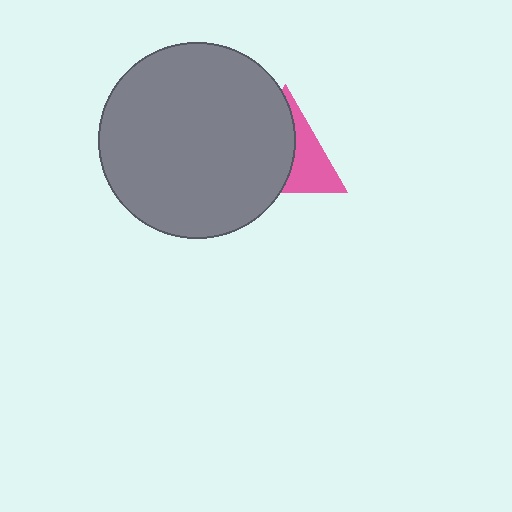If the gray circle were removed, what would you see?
You would see the complete pink triangle.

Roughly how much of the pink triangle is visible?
A small part of it is visible (roughly 42%).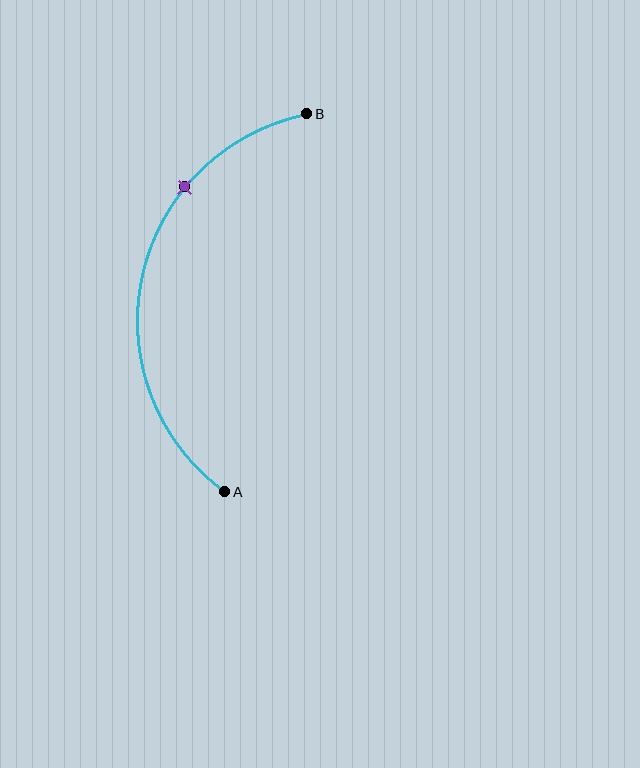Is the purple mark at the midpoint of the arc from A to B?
No. The purple mark lies on the arc but is closer to endpoint B. The arc midpoint would be at the point on the curve equidistant along the arc from both A and B.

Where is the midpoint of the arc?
The arc midpoint is the point on the curve farthest from the straight line joining A and B. It sits to the left of that line.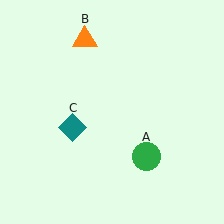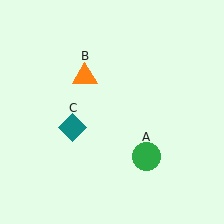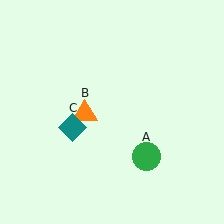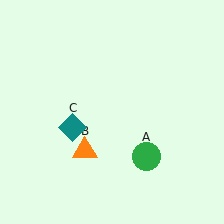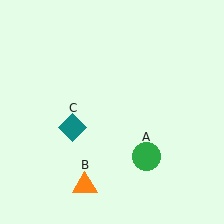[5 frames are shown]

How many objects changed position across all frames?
1 object changed position: orange triangle (object B).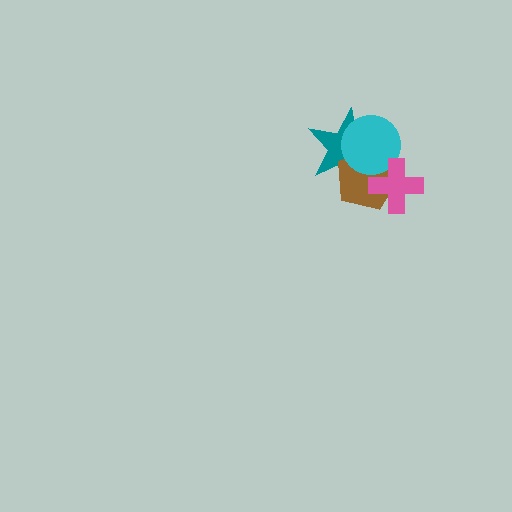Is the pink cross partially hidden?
No, no other shape covers it.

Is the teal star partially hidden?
Yes, it is partially covered by another shape.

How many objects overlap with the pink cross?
2 objects overlap with the pink cross.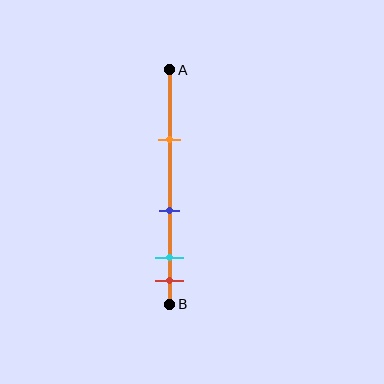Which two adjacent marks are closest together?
The cyan and red marks are the closest adjacent pair.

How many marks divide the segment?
There are 4 marks dividing the segment.